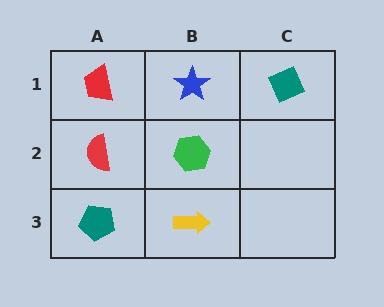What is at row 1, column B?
A blue star.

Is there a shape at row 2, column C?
No, that cell is empty.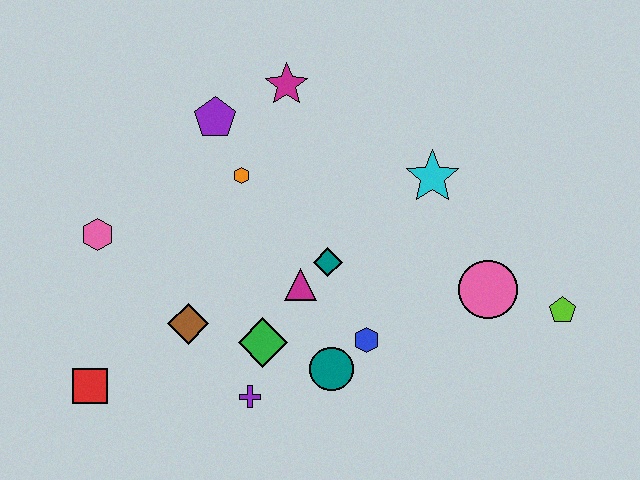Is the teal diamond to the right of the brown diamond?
Yes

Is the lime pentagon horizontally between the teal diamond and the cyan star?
No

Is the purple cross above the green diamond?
No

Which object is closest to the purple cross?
The green diamond is closest to the purple cross.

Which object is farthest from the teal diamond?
The red square is farthest from the teal diamond.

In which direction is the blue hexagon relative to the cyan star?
The blue hexagon is below the cyan star.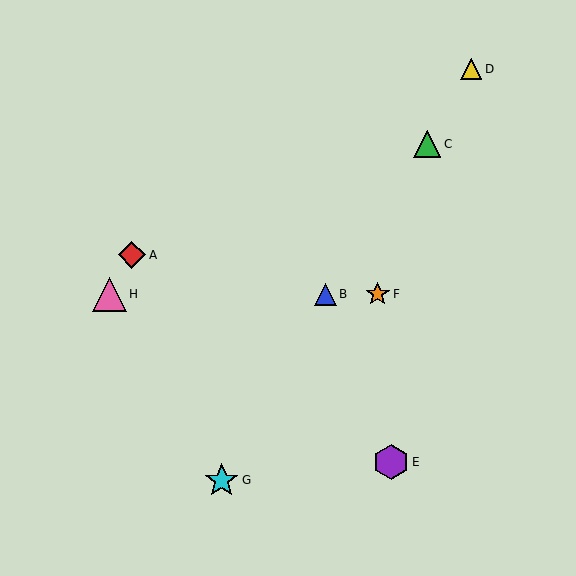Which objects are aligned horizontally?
Objects B, F, H are aligned horizontally.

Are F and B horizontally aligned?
Yes, both are at y≈294.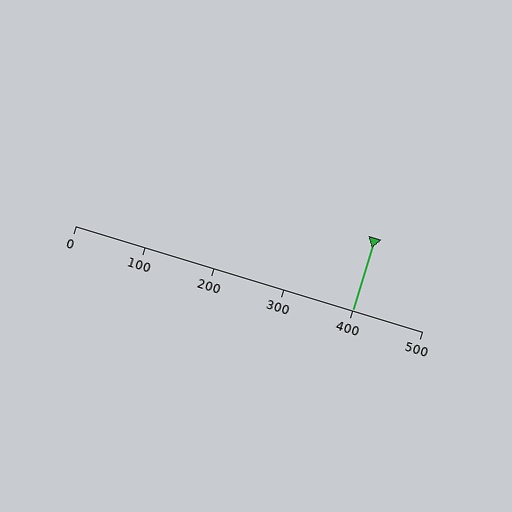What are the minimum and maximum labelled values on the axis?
The axis runs from 0 to 500.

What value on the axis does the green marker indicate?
The marker indicates approximately 400.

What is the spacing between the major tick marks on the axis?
The major ticks are spaced 100 apart.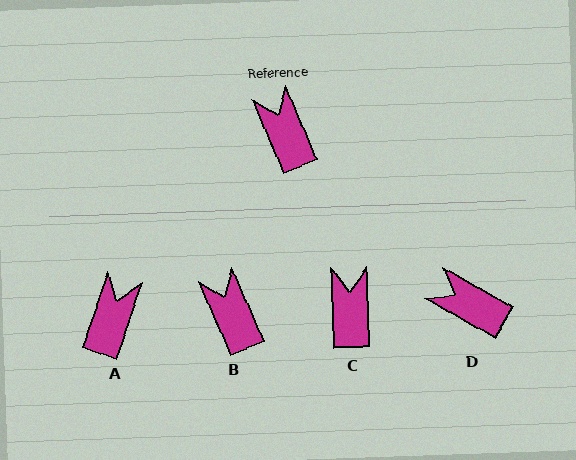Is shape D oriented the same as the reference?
No, it is off by about 37 degrees.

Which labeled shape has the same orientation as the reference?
B.